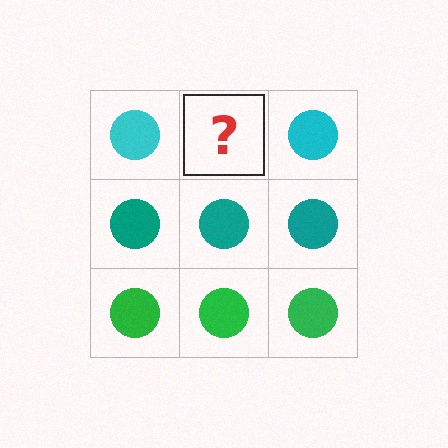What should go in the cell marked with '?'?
The missing cell should contain a cyan circle.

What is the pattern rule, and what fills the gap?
The rule is that each row has a consistent color. The gap should be filled with a cyan circle.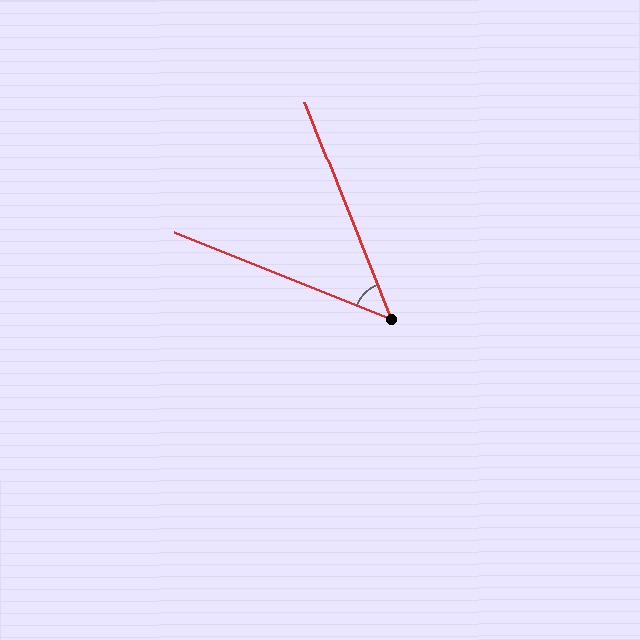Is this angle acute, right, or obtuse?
It is acute.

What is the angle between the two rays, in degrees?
Approximately 47 degrees.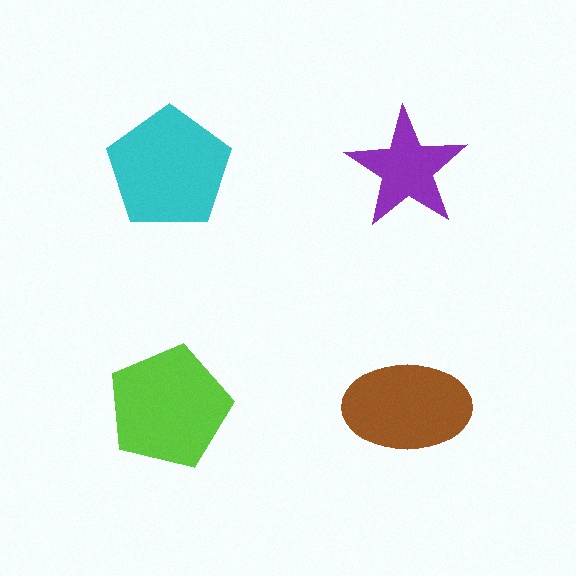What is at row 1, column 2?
A purple star.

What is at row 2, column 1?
A lime pentagon.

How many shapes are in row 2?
2 shapes.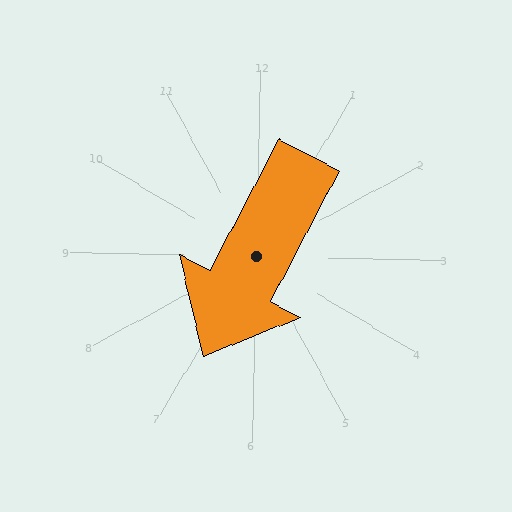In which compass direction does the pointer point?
Southwest.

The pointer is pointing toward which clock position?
Roughly 7 o'clock.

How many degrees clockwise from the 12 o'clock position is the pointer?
Approximately 206 degrees.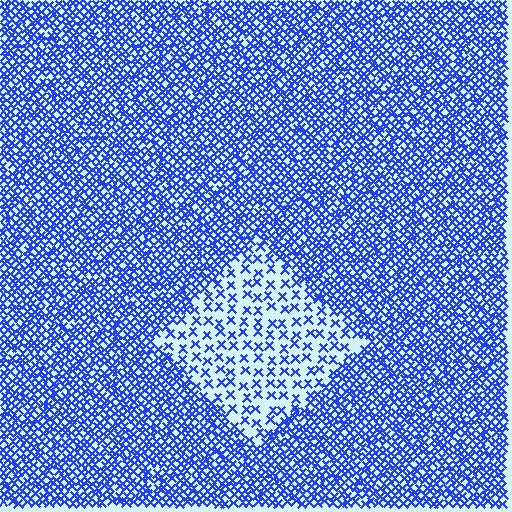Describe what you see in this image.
The image contains small blue elements arranged at two different densities. A diamond-shaped region is visible where the elements are less densely packed than the surrounding area.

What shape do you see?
I see a diamond.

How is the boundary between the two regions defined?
The boundary is defined by a change in element density (approximately 2.7x ratio). All elements are the same color, size, and shape.